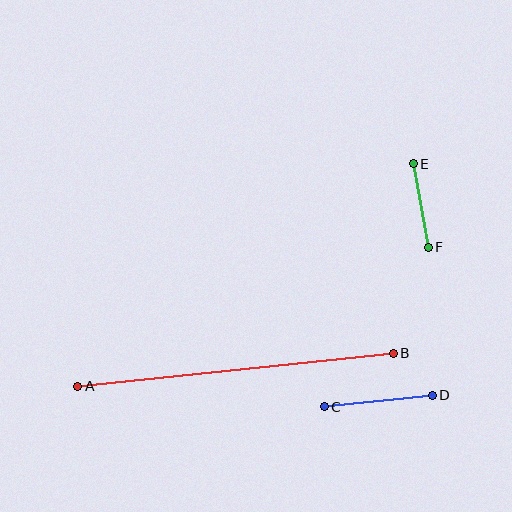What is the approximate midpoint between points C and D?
The midpoint is at approximately (378, 401) pixels.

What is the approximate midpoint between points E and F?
The midpoint is at approximately (421, 206) pixels.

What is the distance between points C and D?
The distance is approximately 109 pixels.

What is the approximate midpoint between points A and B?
The midpoint is at approximately (236, 370) pixels.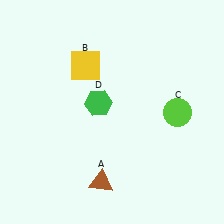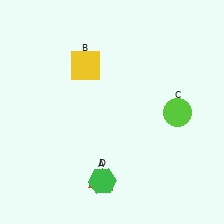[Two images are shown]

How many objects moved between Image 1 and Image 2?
1 object moved between the two images.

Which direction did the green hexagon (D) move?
The green hexagon (D) moved down.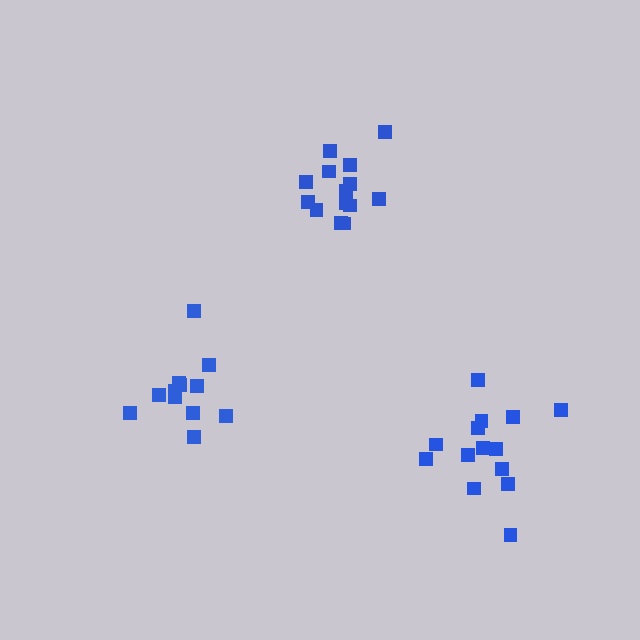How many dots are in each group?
Group 1: 14 dots, Group 2: 12 dots, Group 3: 14 dots (40 total).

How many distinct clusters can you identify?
There are 3 distinct clusters.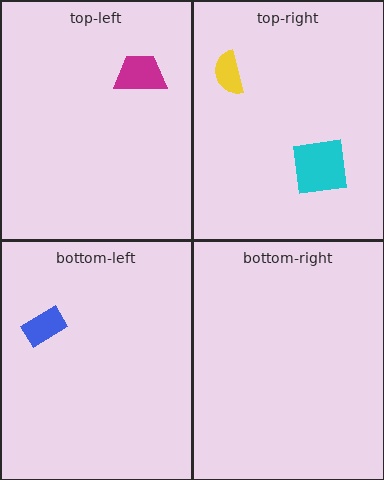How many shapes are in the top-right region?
2.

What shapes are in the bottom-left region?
The blue rectangle.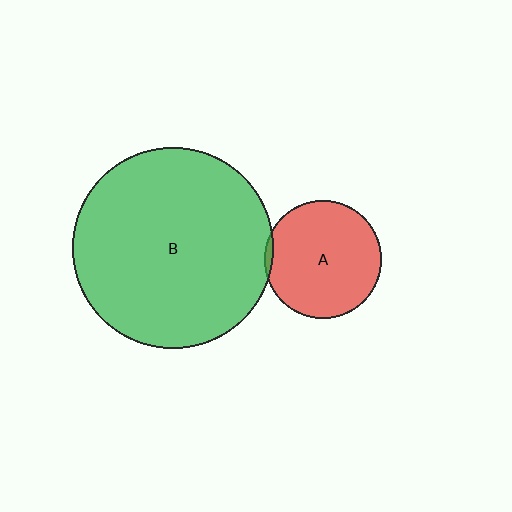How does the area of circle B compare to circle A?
Approximately 2.9 times.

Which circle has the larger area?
Circle B (green).